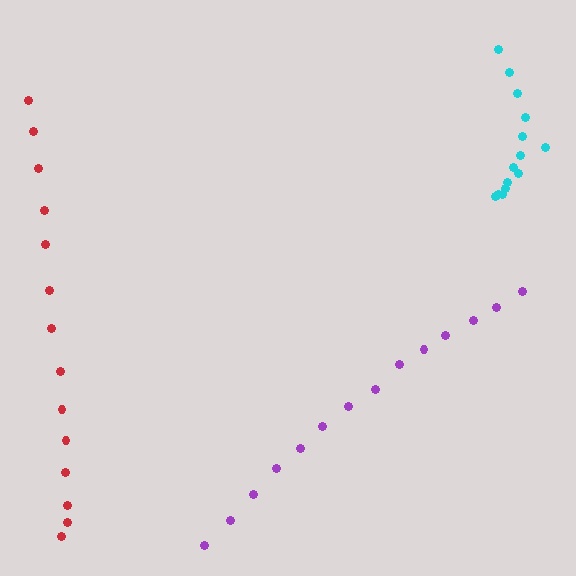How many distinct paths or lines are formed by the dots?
There are 3 distinct paths.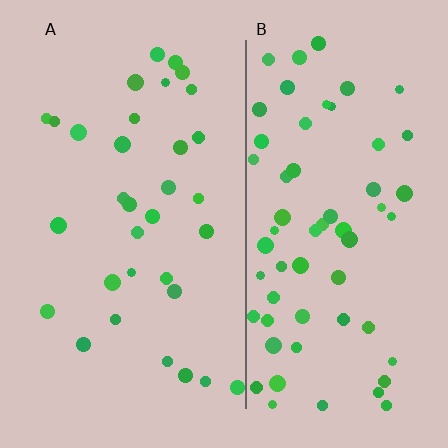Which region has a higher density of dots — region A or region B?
B (the right).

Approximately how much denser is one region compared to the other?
Approximately 2.0× — region B over region A.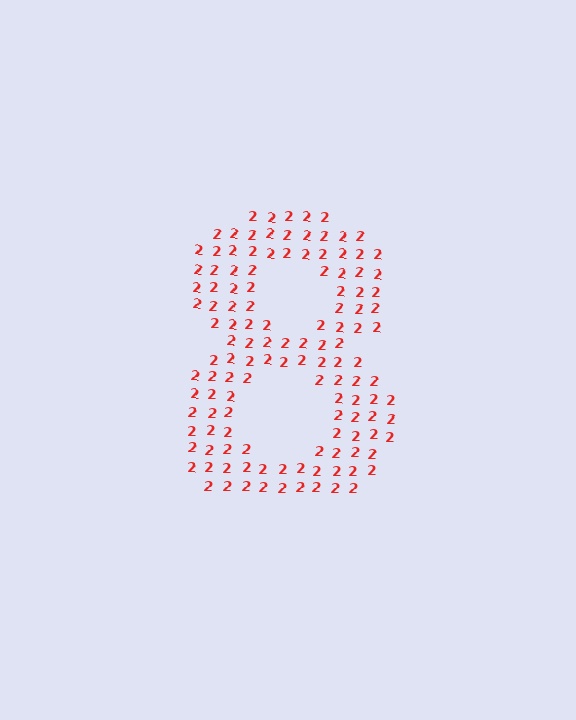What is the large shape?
The large shape is the digit 8.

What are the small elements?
The small elements are digit 2's.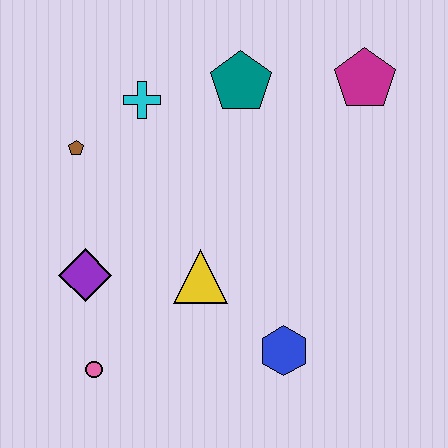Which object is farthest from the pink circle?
The magenta pentagon is farthest from the pink circle.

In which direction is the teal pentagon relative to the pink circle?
The teal pentagon is above the pink circle.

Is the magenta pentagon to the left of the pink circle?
No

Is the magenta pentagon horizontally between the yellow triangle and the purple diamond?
No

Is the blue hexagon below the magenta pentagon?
Yes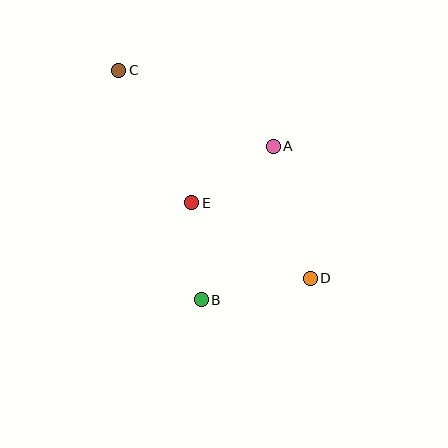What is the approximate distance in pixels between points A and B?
The distance between A and B is approximately 169 pixels.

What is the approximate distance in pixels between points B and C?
The distance between B and C is approximately 244 pixels.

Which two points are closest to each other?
Points B and E are closest to each other.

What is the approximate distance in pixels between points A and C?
The distance between A and C is approximately 172 pixels.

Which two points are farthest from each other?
Points C and D are farthest from each other.